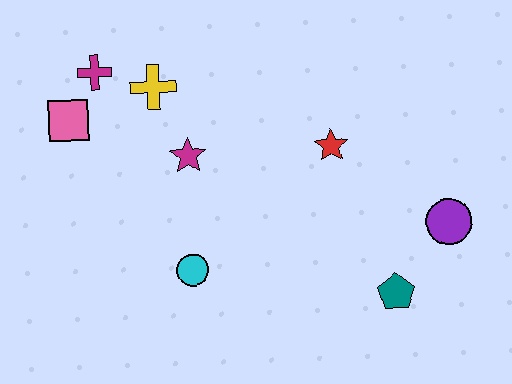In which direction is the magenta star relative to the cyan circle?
The magenta star is above the cyan circle.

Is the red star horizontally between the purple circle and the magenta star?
Yes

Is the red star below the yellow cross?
Yes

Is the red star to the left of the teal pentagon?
Yes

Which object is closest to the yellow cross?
The magenta cross is closest to the yellow cross.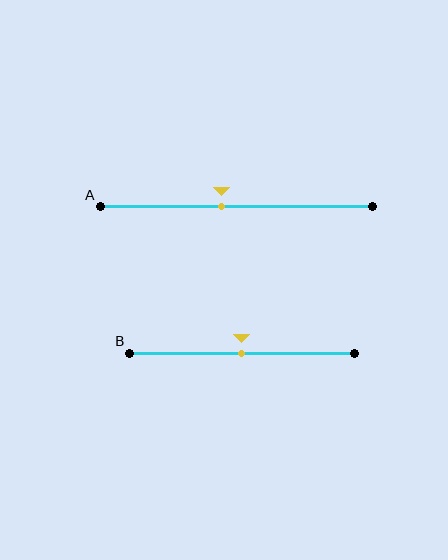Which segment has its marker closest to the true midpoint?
Segment B has its marker closest to the true midpoint.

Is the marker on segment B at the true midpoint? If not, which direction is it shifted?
Yes, the marker on segment B is at the true midpoint.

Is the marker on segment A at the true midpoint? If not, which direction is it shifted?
No, the marker on segment A is shifted to the left by about 6% of the segment length.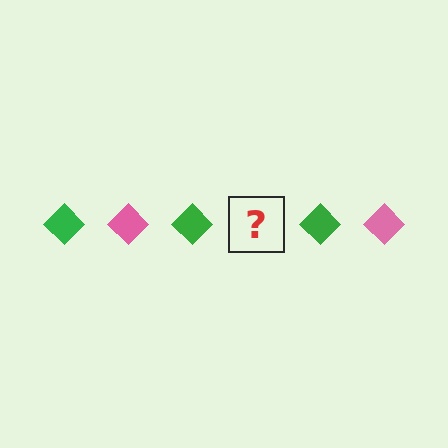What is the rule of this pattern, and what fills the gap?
The rule is that the pattern cycles through green, pink diamonds. The gap should be filled with a pink diamond.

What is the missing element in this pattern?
The missing element is a pink diamond.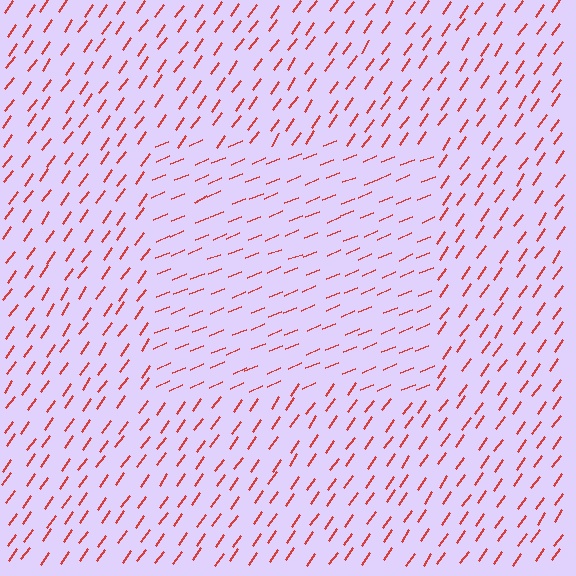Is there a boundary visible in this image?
Yes, there is a texture boundary formed by a change in line orientation.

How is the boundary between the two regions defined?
The boundary is defined purely by a change in line orientation (approximately 33 degrees difference). All lines are the same color and thickness.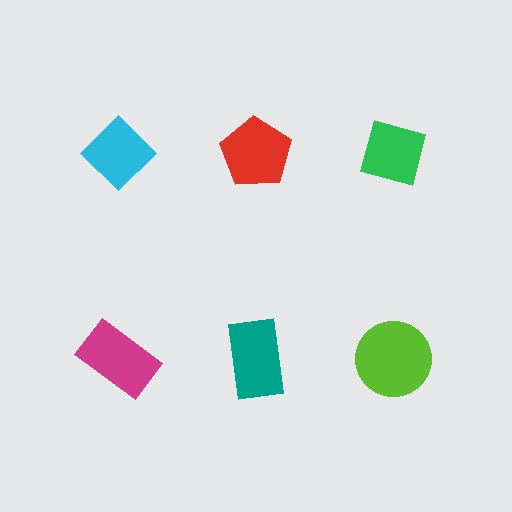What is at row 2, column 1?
A magenta rectangle.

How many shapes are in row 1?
3 shapes.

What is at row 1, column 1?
A cyan diamond.